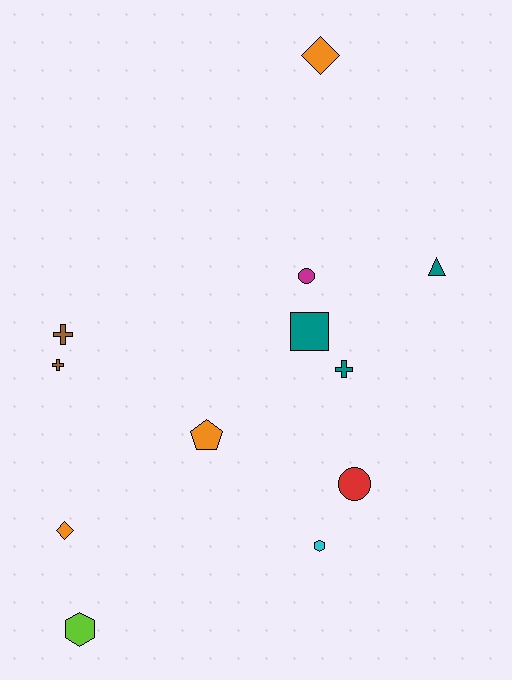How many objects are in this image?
There are 12 objects.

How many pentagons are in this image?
There is 1 pentagon.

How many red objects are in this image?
There is 1 red object.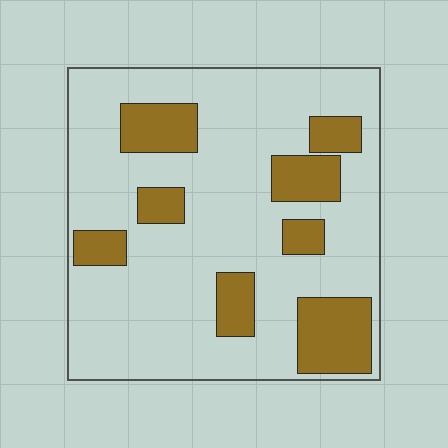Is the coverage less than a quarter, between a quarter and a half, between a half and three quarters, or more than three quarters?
Less than a quarter.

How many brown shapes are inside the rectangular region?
8.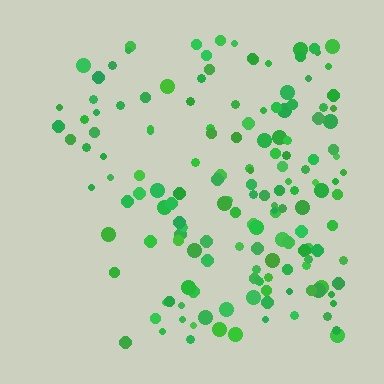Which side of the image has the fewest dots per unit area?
The left.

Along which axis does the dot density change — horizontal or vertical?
Horizontal.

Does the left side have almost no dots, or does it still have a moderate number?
Still a moderate number, just noticeably fewer than the right.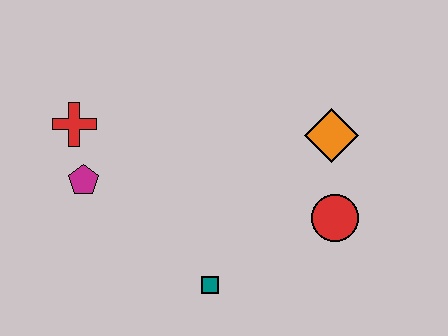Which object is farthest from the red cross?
The red circle is farthest from the red cross.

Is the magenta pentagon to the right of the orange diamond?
No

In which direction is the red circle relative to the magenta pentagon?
The red circle is to the right of the magenta pentagon.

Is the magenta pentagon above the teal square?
Yes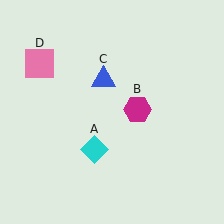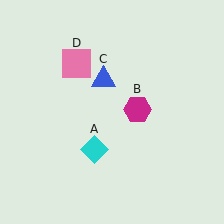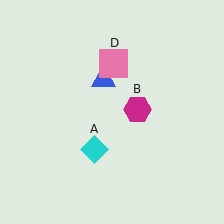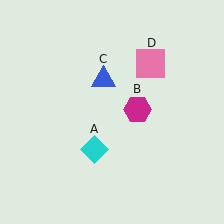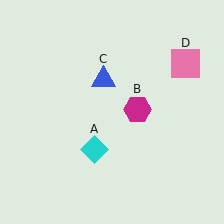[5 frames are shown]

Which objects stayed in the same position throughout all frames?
Cyan diamond (object A) and magenta hexagon (object B) and blue triangle (object C) remained stationary.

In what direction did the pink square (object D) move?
The pink square (object D) moved right.